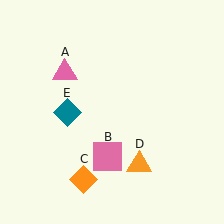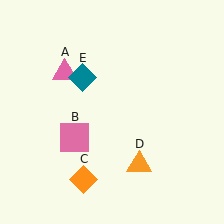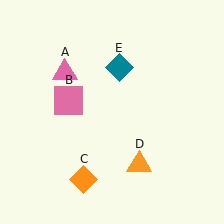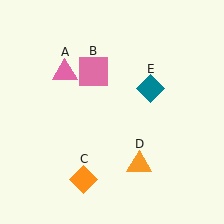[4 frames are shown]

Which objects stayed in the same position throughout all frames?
Pink triangle (object A) and orange diamond (object C) and orange triangle (object D) remained stationary.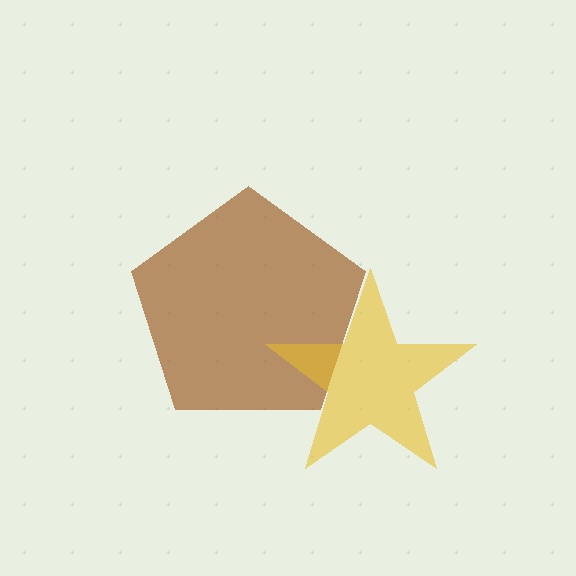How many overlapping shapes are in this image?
There are 2 overlapping shapes in the image.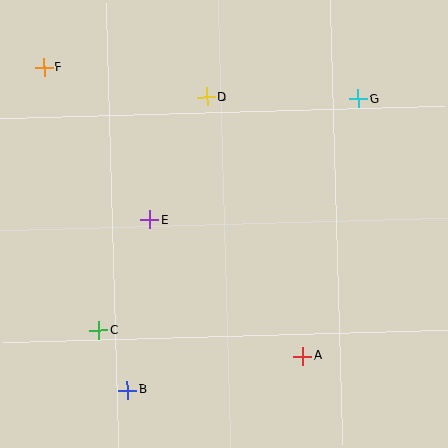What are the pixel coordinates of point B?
Point B is at (127, 390).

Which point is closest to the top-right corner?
Point G is closest to the top-right corner.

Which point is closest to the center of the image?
Point E at (149, 220) is closest to the center.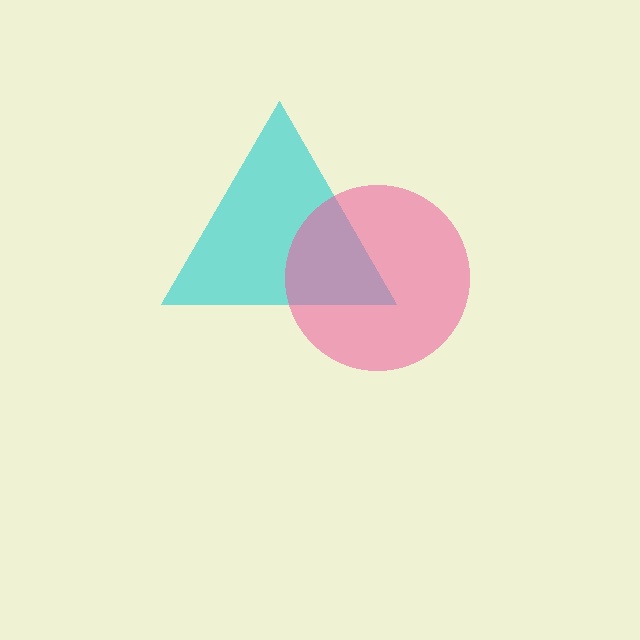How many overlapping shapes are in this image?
There are 2 overlapping shapes in the image.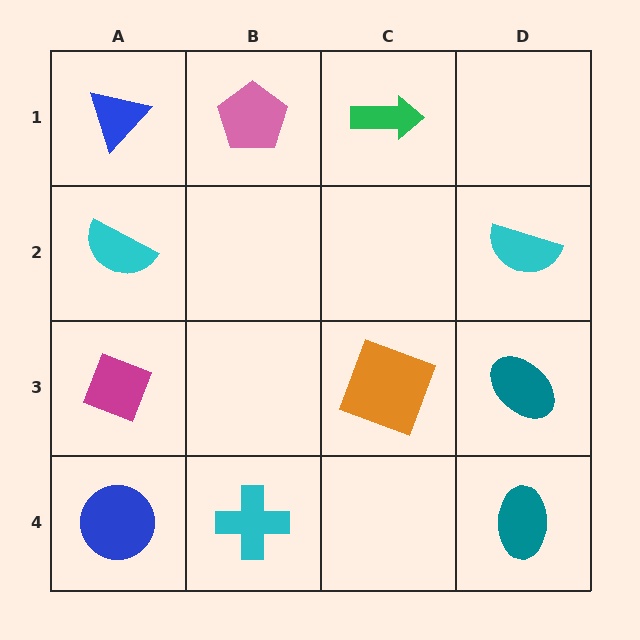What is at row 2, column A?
A cyan semicircle.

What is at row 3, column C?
An orange square.